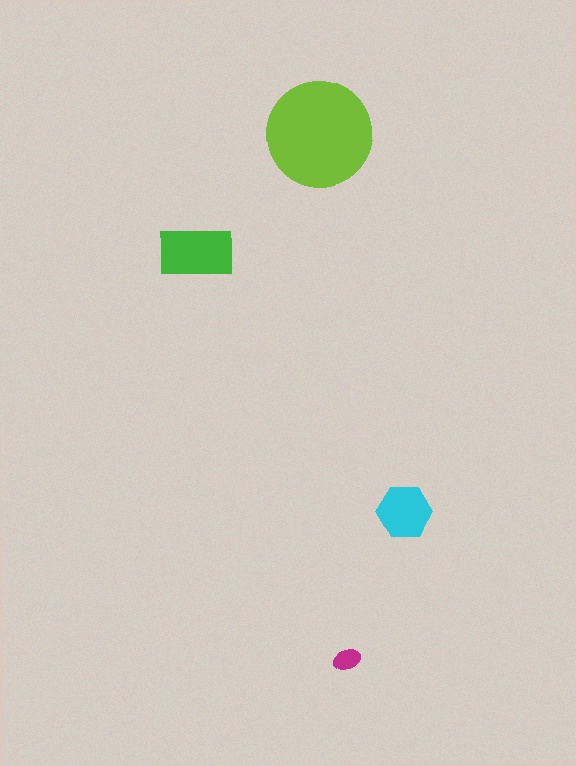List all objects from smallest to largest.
The magenta ellipse, the cyan hexagon, the green rectangle, the lime circle.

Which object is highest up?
The lime circle is topmost.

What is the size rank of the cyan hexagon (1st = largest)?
3rd.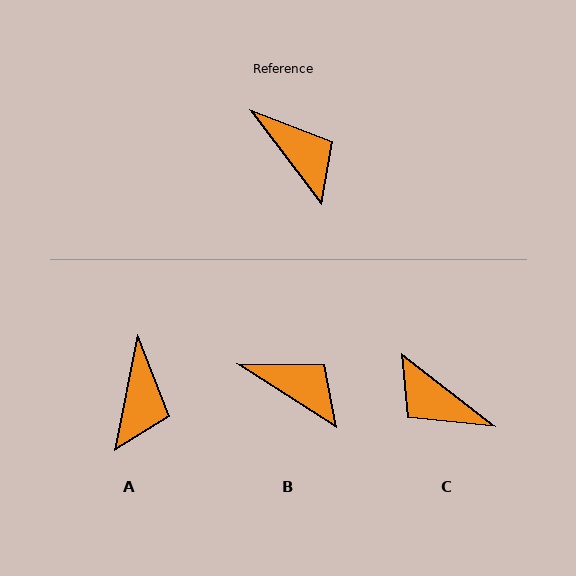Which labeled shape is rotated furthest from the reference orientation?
C, about 165 degrees away.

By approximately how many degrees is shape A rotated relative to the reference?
Approximately 48 degrees clockwise.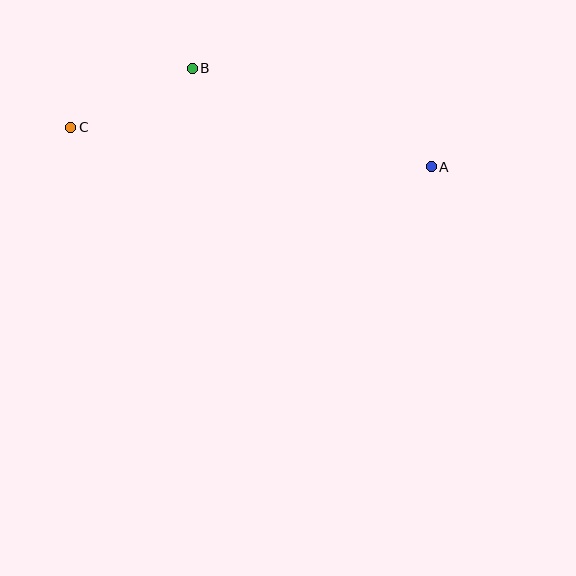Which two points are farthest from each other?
Points A and C are farthest from each other.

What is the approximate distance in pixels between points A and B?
The distance between A and B is approximately 259 pixels.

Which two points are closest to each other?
Points B and C are closest to each other.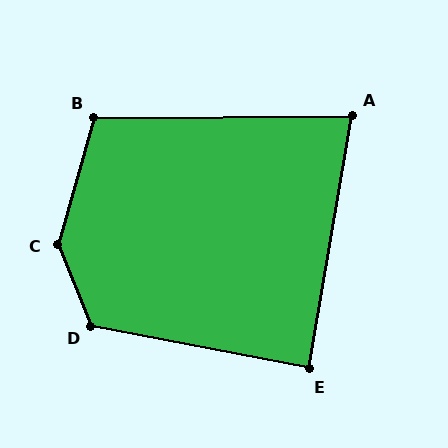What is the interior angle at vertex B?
Approximately 107 degrees (obtuse).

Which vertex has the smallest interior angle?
A, at approximately 80 degrees.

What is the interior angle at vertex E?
Approximately 89 degrees (approximately right).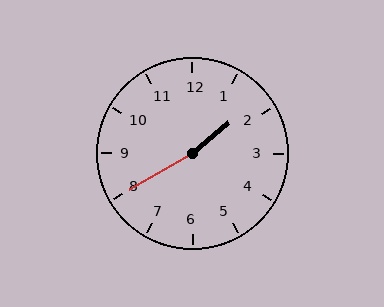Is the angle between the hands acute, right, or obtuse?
It is obtuse.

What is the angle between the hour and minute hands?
Approximately 170 degrees.